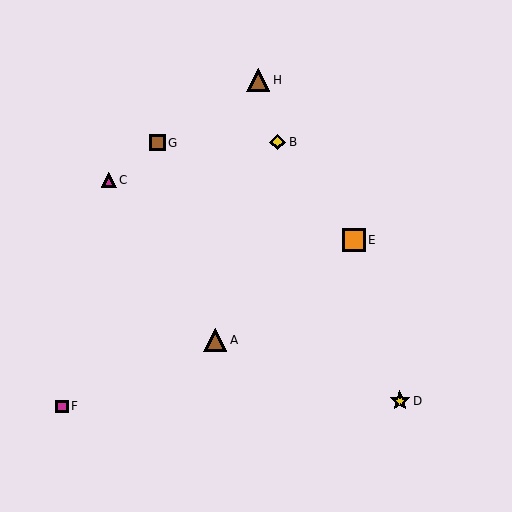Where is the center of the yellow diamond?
The center of the yellow diamond is at (278, 142).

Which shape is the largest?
The brown triangle (labeled A) is the largest.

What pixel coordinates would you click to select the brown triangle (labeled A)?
Click at (215, 340) to select the brown triangle A.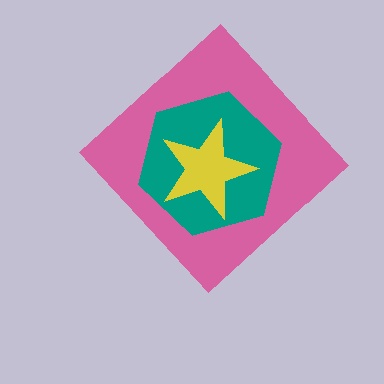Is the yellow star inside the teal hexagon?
Yes.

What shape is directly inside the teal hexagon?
The yellow star.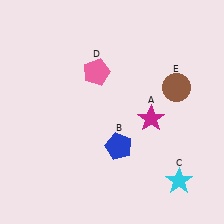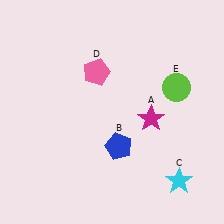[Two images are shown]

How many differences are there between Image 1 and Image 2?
There is 1 difference between the two images.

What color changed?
The circle (E) changed from brown in Image 1 to lime in Image 2.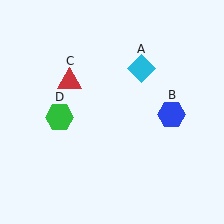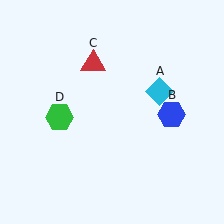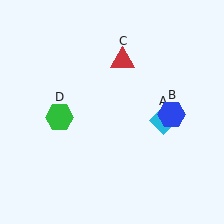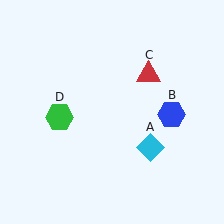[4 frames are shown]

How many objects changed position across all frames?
2 objects changed position: cyan diamond (object A), red triangle (object C).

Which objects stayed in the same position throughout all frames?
Blue hexagon (object B) and green hexagon (object D) remained stationary.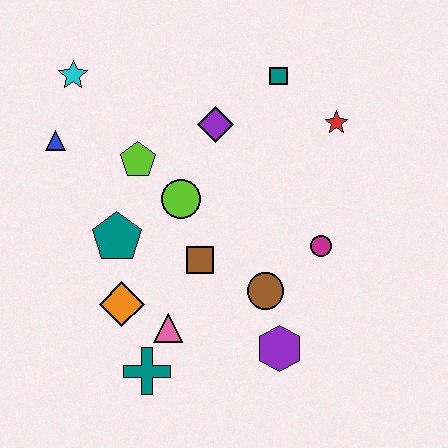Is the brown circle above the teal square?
No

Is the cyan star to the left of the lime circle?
Yes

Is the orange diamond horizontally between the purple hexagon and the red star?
No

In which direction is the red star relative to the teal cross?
The red star is above the teal cross.